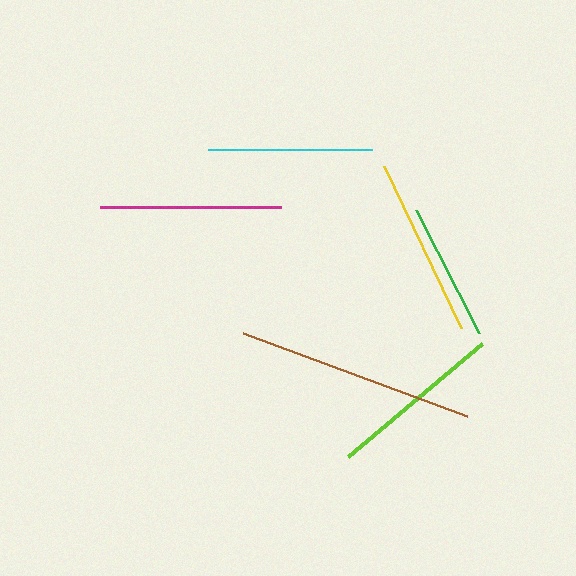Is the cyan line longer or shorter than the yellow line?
The yellow line is longer than the cyan line.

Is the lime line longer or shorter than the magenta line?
The magenta line is longer than the lime line.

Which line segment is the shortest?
The green line is the shortest at approximately 139 pixels.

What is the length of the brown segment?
The brown segment is approximately 239 pixels long.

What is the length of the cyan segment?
The cyan segment is approximately 163 pixels long.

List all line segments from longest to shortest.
From longest to shortest: brown, magenta, yellow, lime, cyan, green.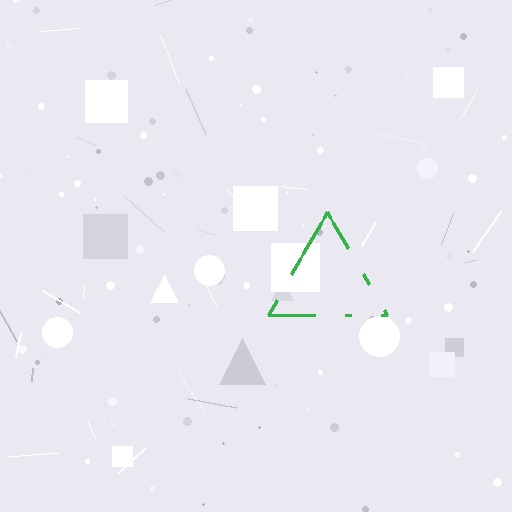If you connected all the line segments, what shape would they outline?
They would outline a triangle.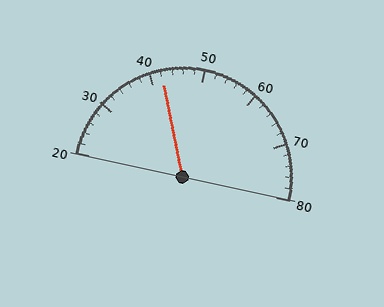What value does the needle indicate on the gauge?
The needle indicates approximately 42.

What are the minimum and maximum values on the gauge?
The gauge ranges from 20 to 80.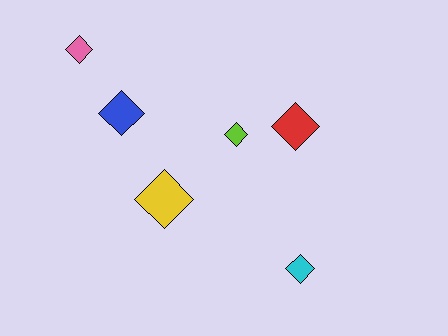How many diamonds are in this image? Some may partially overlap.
There are 6 diamonds.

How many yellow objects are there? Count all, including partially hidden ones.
There is 1 yellow object.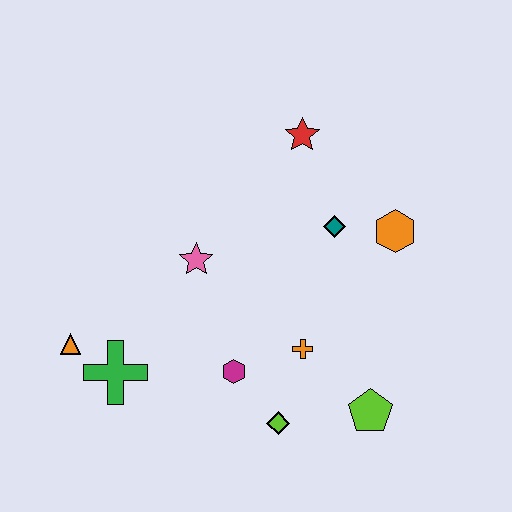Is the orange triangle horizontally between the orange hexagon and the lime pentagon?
No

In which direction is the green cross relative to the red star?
The green cross is below the red star.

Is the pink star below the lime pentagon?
No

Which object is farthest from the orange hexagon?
The orange triangle is farthest from the orange hexagon.